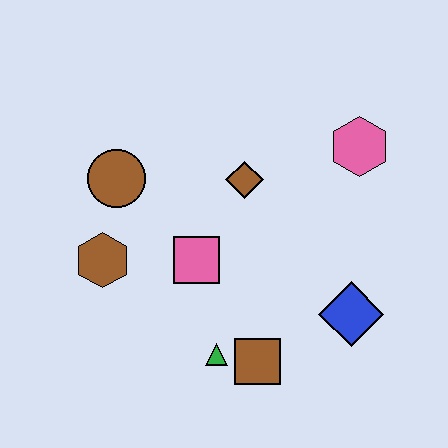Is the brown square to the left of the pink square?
No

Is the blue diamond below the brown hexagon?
Yes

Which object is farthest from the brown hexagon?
The pink hexagon is farthest from the brown hexagon.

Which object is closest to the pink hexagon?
The brown diamond is closest to the pink hexagon.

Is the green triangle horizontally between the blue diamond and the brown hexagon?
Yes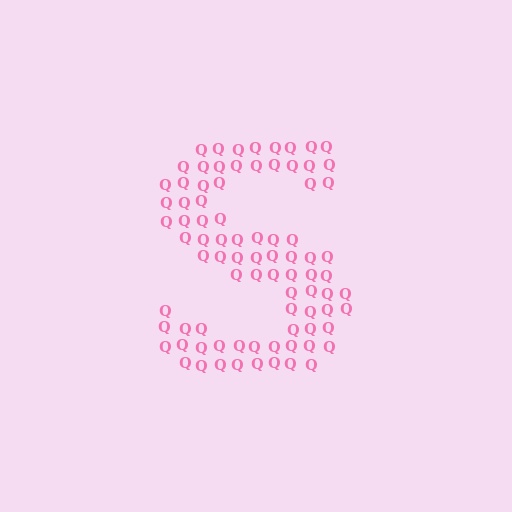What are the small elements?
The small elements are letter Q's.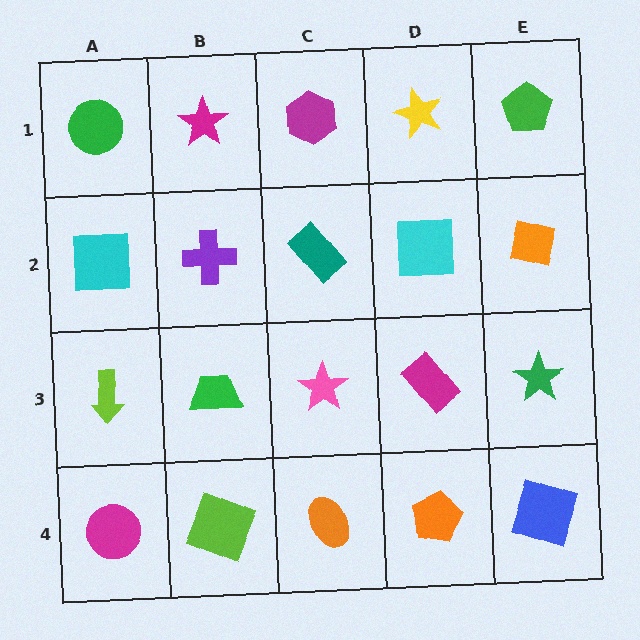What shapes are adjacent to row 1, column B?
A purple cross (row 2, column B), a green circle (row 1, column A), a magenta hexagon (row 1, column C).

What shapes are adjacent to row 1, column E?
An orange square (row 2, column E), a yellow star (row 1, column D).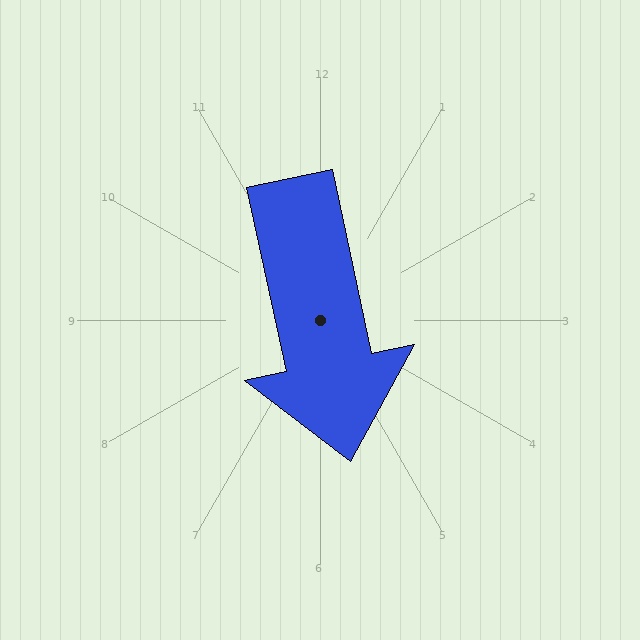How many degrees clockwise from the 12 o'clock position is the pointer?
Approximately 168 degrees.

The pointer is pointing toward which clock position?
Roughly 6 o'clock.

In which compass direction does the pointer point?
South.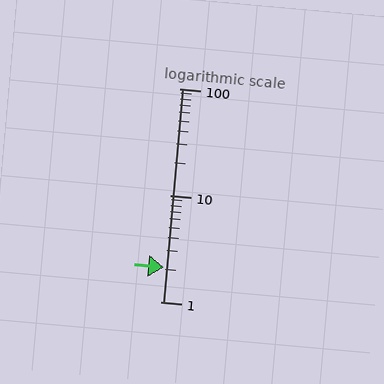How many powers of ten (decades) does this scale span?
The scale spans 2 decades, from 1 to 100.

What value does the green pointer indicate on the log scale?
The pointer indicates approximately 2.1.